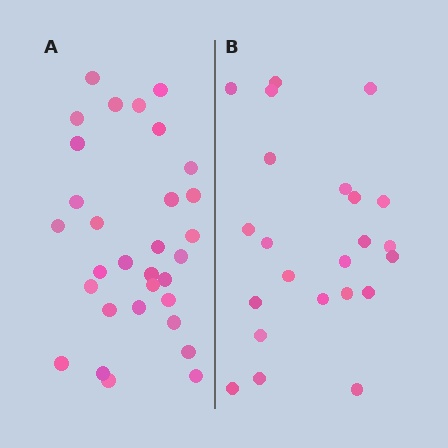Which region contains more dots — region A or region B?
Region A (the left region) has more dots.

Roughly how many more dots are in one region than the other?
Region A has roughly 8 or so more dots than region B.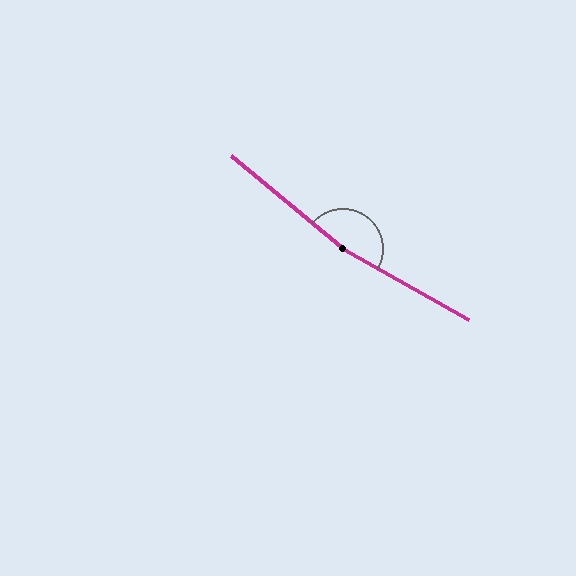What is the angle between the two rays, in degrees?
Approximately 170 degrees.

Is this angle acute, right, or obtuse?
It is obtuse.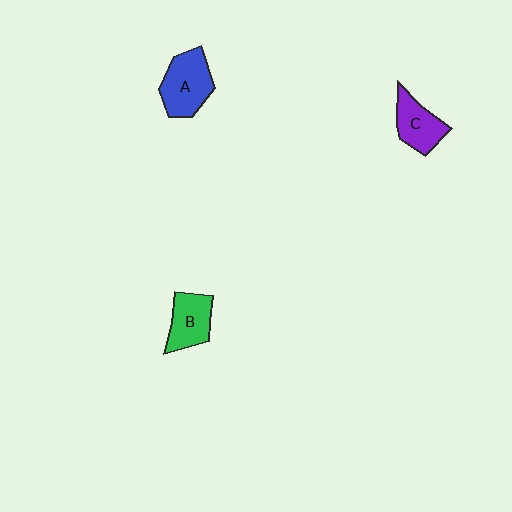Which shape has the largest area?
Shape A (blue).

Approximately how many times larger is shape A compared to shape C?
Approximately 1.3 times.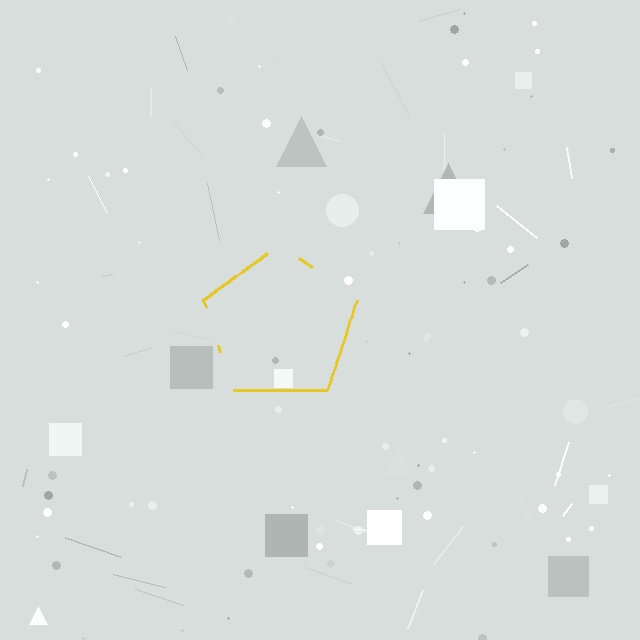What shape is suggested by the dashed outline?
The dashed outline suggests a pentagon.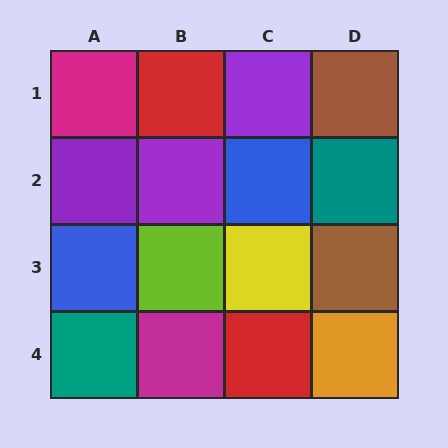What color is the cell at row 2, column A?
Purple.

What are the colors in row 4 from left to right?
Teal, magenta, red, orange.